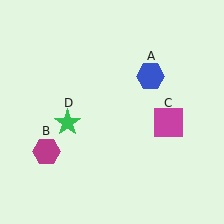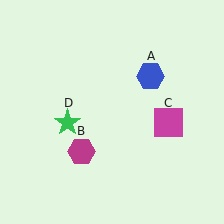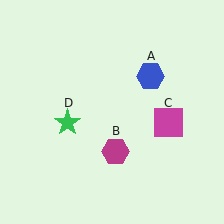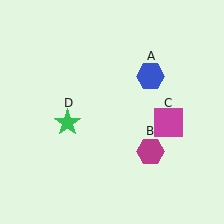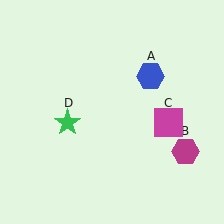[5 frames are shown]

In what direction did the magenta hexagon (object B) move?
The magenta hexagon (object B) moved right.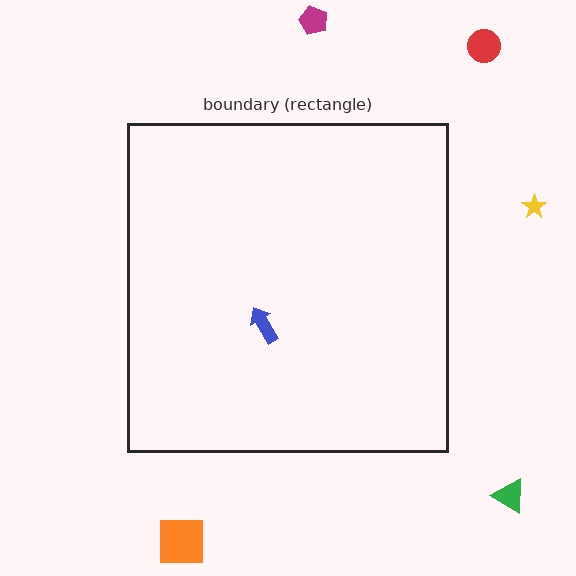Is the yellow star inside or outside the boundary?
Outside.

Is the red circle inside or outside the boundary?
Outside.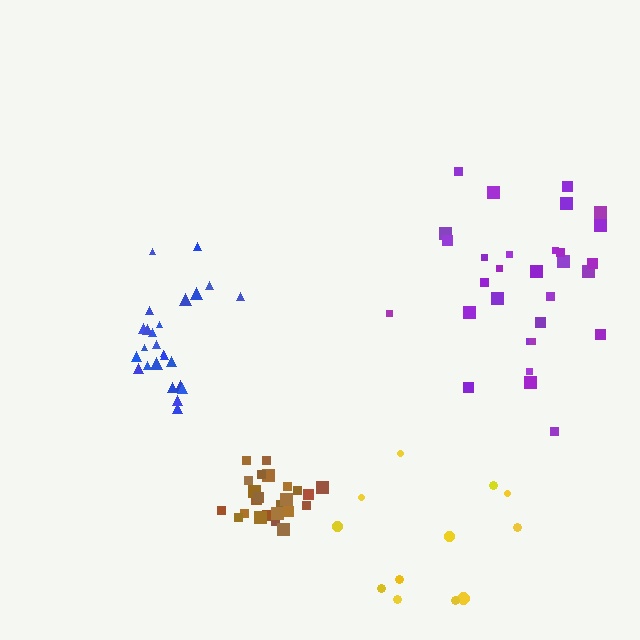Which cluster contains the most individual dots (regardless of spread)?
Purple (31).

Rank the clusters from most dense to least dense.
brown, blue, purple, yellow.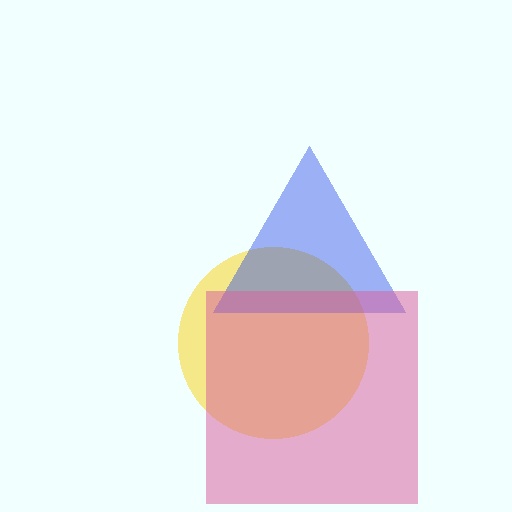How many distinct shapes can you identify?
There are 3 distinct shapes: a yellow circle, a blue triangle, a pink square.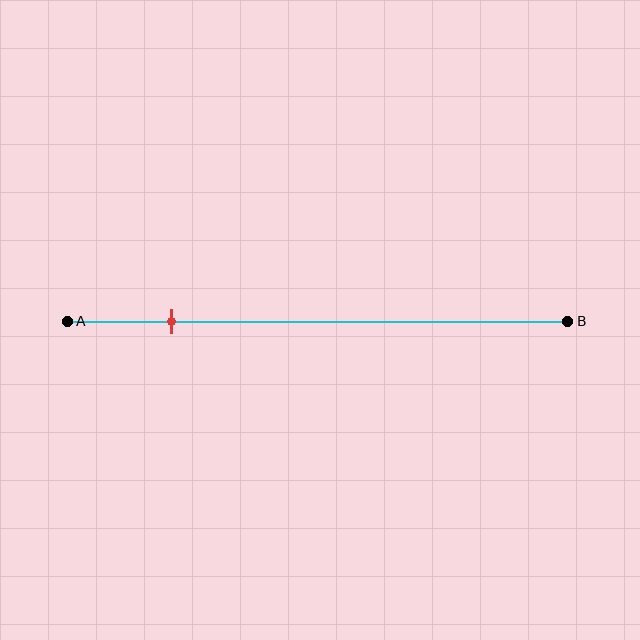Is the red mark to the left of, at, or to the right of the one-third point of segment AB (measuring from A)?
The red mark is to the left of the one-third point of segment AB.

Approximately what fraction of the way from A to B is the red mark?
The red mark is approximately 20% of the way from A to B.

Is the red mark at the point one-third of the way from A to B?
No, the mark is at about 20% from A, not at the 33% one-third point.